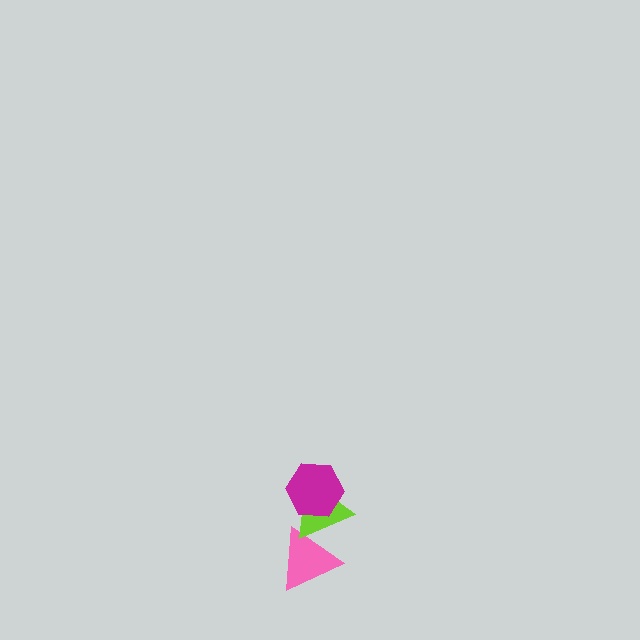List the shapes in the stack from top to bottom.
From top to bottom: the magenta hexagon, the lime triangle, the pink triangle.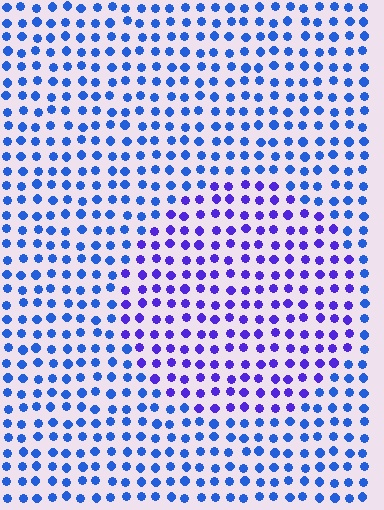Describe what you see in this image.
The image is filled with small blue elements in a uniform arrangement. A circle-shaped region is visible where the elements are tinted to a slightly different hue, forming a subtle color boundary.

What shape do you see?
I see a circle.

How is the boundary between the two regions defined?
The boundary is defined purely by a slight shift in hue (about 34 degrees). Spacing, size, and orientation are identical on both sides.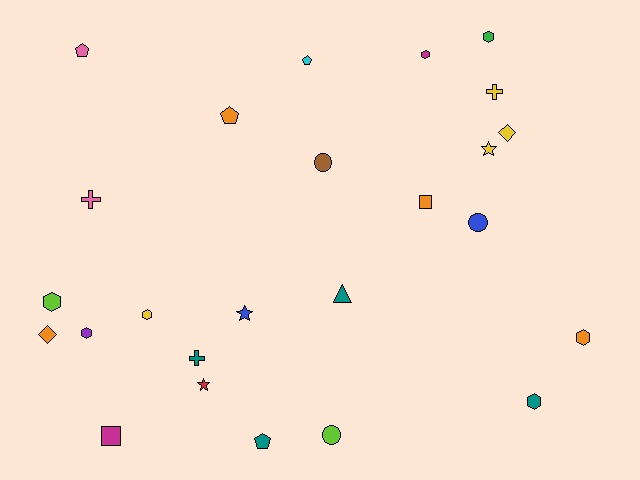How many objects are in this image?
There are 25 objects.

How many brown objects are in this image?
There is 1 brown object.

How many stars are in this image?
There are 3 stars.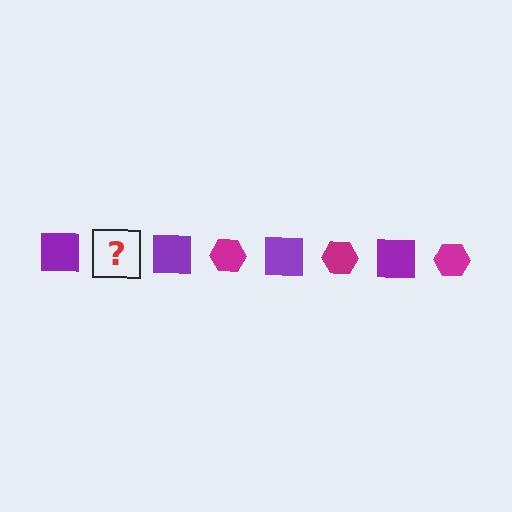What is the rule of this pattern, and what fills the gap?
The rule is that the pattern alternates between purple square and magenta hexagon. The gap should be filled with a magenta hexagon.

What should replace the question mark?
The question mark should be replaced with a magenta hexagon.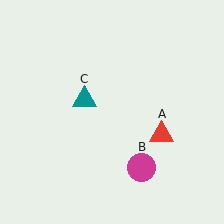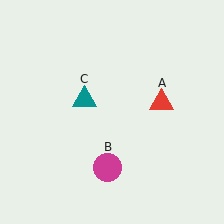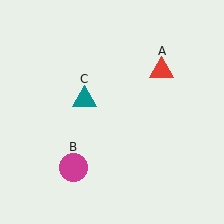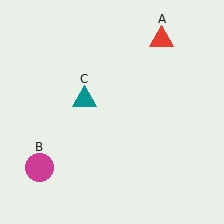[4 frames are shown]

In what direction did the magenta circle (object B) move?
The magenta circle (object B) moved left.